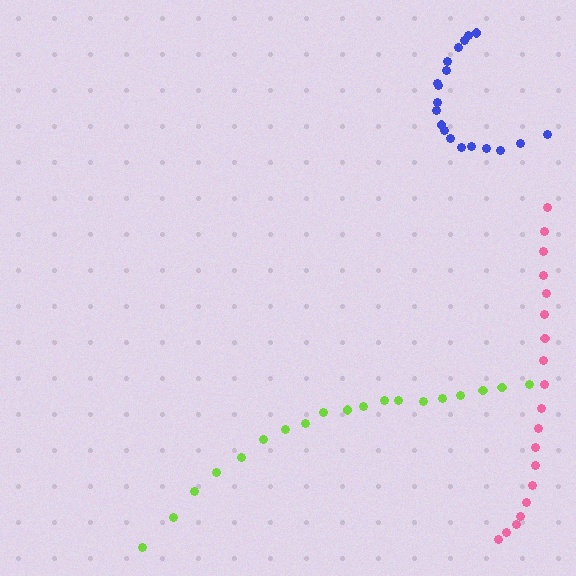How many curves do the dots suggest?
There are 3 distinct paths.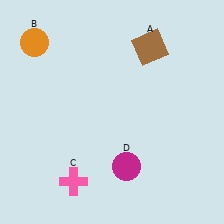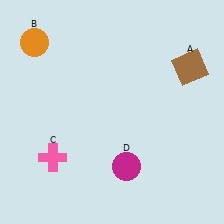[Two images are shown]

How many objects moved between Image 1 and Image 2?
2 objects moved between the two images.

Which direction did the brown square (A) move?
The brown square (A) moved right.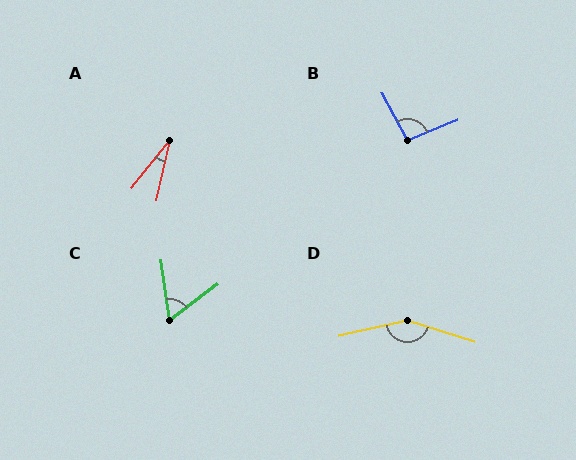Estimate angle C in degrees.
Approximately 61 degrees.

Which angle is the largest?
D, at approximately 149 degrees.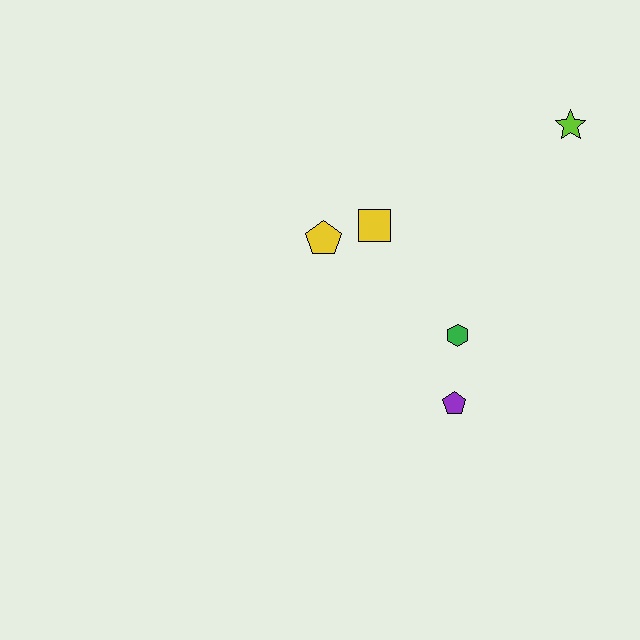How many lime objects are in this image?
There is 1 lime object.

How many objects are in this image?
There are 5 objects.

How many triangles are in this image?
There are no triangles.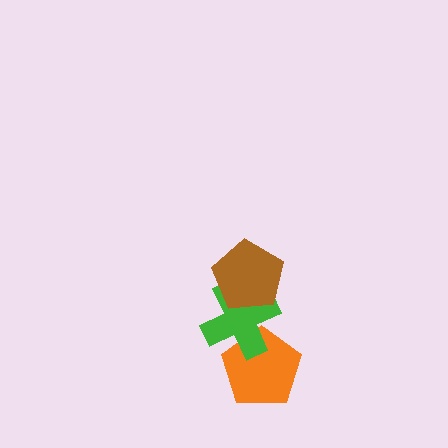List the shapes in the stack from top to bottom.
From top to bottom: the brown pentagon, the green cross, the orange pentagon.